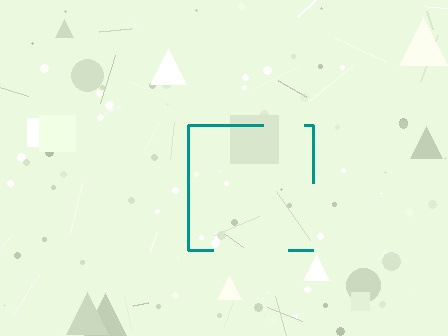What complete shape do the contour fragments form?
The contour fragments form a square.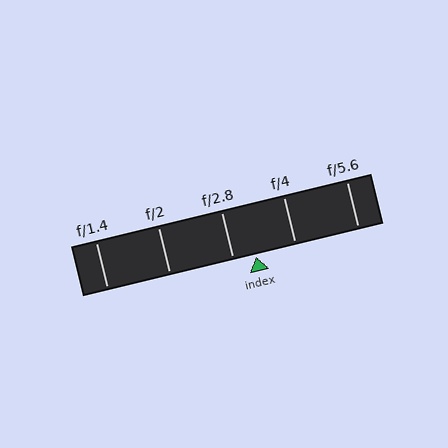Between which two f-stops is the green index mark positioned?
The index mark is between f/2.8 and f/4.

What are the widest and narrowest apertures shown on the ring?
The widest aperture shown is f/1.4 and the narrowest is f/5.6.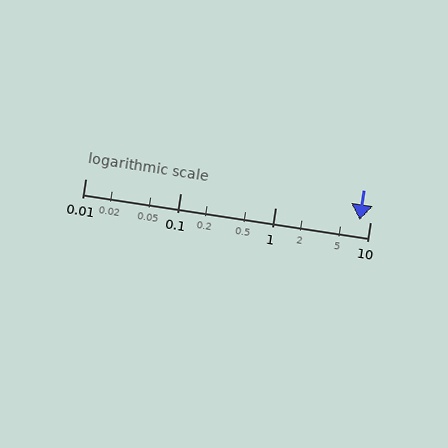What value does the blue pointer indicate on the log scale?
The pointer indicates approximately 7.8.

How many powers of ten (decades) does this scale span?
The scale spans 3 decades, from 0.01 to 10.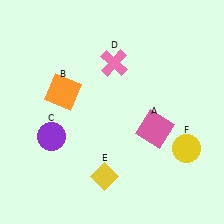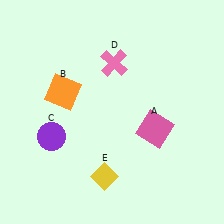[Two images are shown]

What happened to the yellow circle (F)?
The yellow circle (F) was removed in Image 2. It was in the bottom-right area of Image 1.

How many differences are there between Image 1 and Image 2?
There is 1 difference between the two images.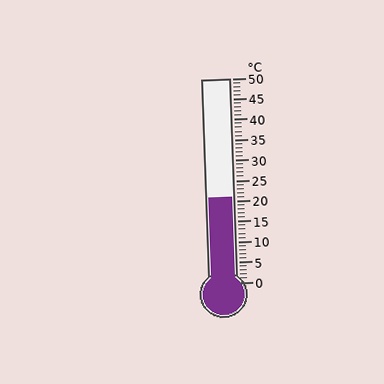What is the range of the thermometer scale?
The thermometer scale ranges from 0°C to 50°C.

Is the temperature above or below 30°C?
The temperature is below 30°C.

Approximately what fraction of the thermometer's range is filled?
The thermometer is filled to approximately 40% of its range.